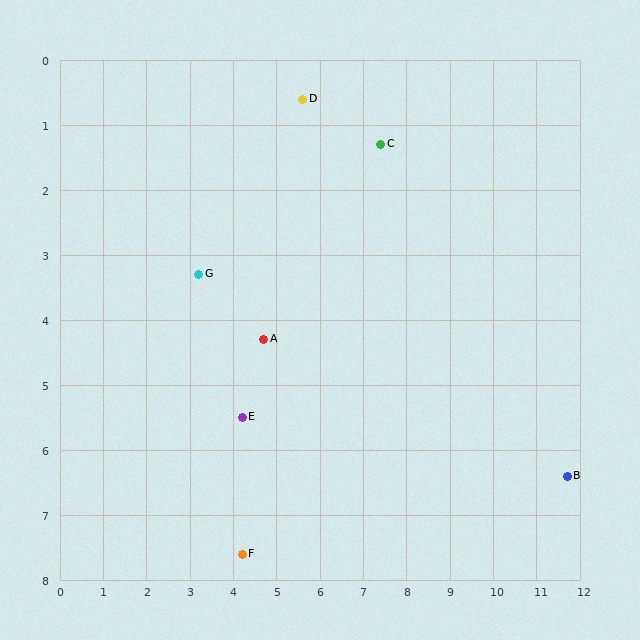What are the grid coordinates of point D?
Point D is at approximately (5.6, 0.6).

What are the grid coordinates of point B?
Point B is at approximately (11.7, 6.4).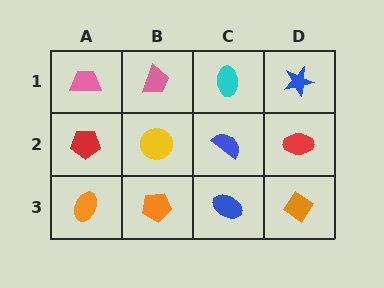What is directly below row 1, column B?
A yellow circle.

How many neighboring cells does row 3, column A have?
2.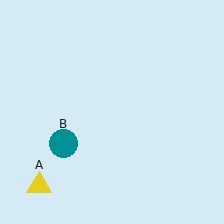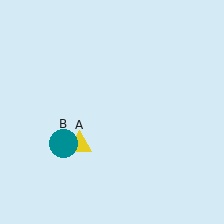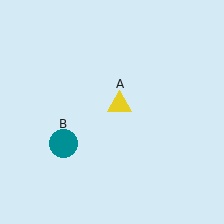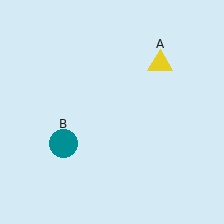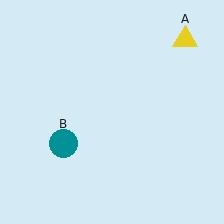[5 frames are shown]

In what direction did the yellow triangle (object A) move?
The yellow triangle (object A) moved up and to the right.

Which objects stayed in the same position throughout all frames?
Teal circle (object B) remained stationary.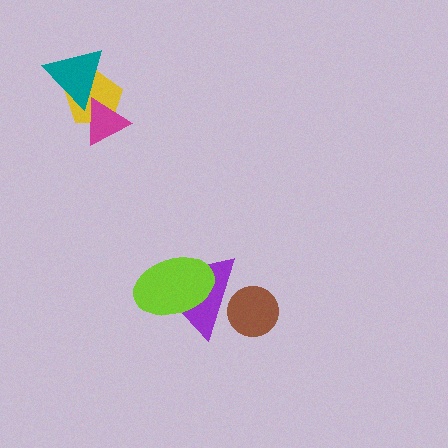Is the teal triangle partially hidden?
No, no other shape covers it.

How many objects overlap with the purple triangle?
2 objects overlap with the purple triangle.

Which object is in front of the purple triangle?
The lime ellipse is in front of the purple triangle.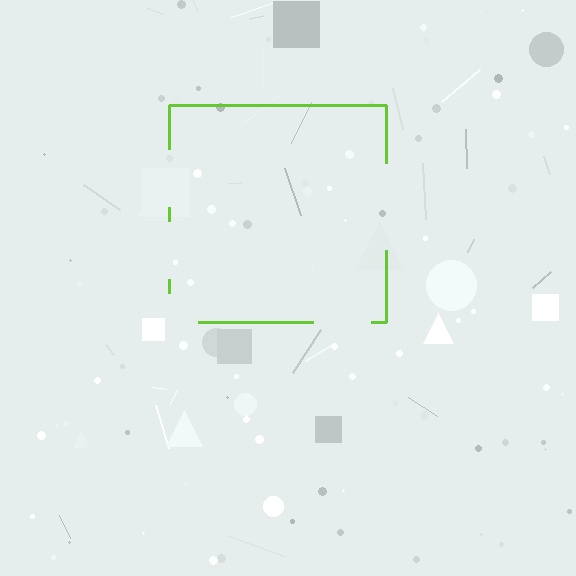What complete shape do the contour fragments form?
The contour fragments form a square.